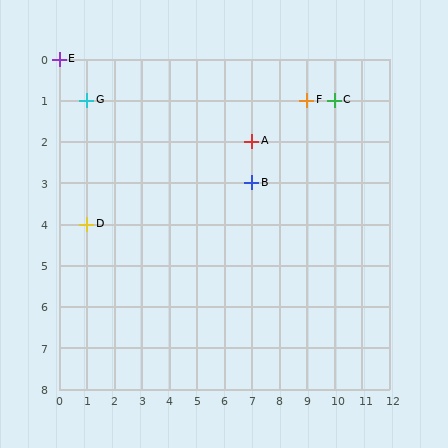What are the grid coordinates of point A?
Point A is at grid coordinates (7, 2).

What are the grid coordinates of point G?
Point G is at grid coordinates (1, 1).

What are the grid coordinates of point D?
Point D is at grid coordinates (1, 4).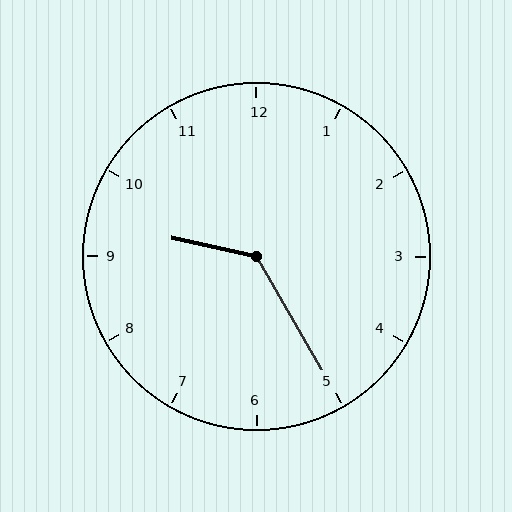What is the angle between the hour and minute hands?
Approximately 132 degrees.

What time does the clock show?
9:25.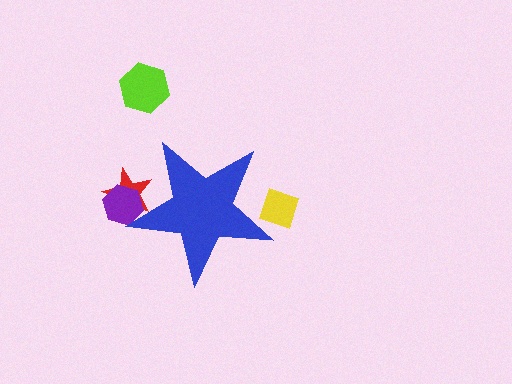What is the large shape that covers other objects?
A blue star.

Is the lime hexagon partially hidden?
No, the lime hexagon is fully visible.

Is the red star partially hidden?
Yes, the red star is partially hidden behind the blue star.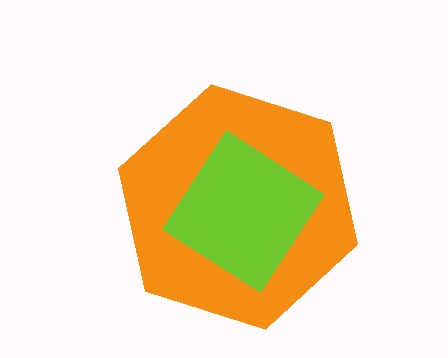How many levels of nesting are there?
2.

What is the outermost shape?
The orange hexagon.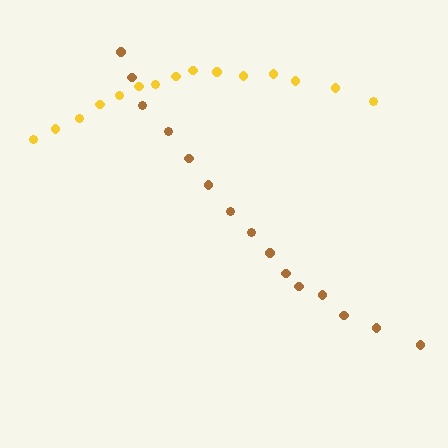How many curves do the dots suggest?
There are 2 distinct paths.